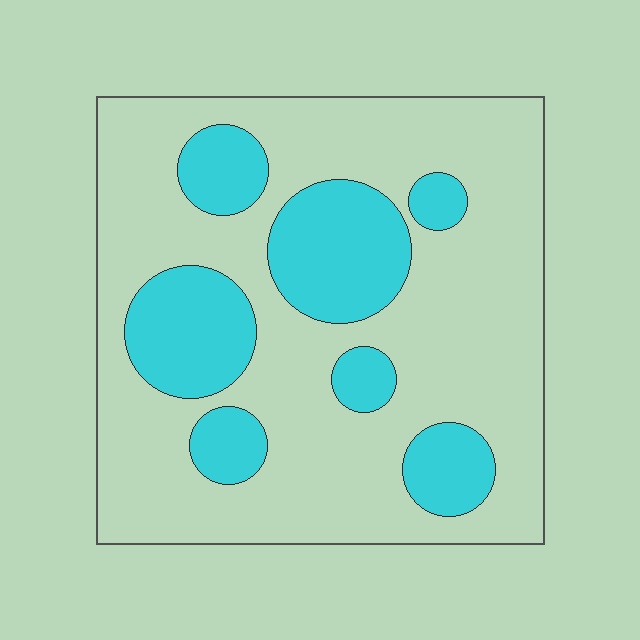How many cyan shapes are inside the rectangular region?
7.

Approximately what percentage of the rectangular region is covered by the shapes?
Approximately 25%.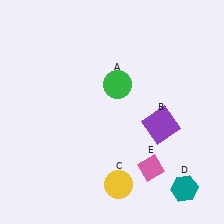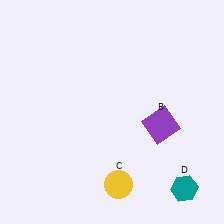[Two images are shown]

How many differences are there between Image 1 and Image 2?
There are 2 differences between the two images.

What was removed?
The green circle (A), the pink diamond (E) were removed in Image 2.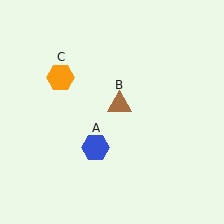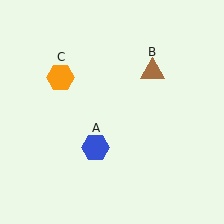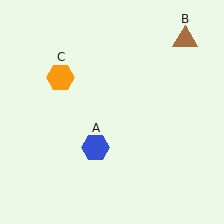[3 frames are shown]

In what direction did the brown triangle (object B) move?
The brown triangle (object B) moved up and to the right.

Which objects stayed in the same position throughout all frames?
Blue hexagon (object A) and orange hexagon (object C) remained stationary.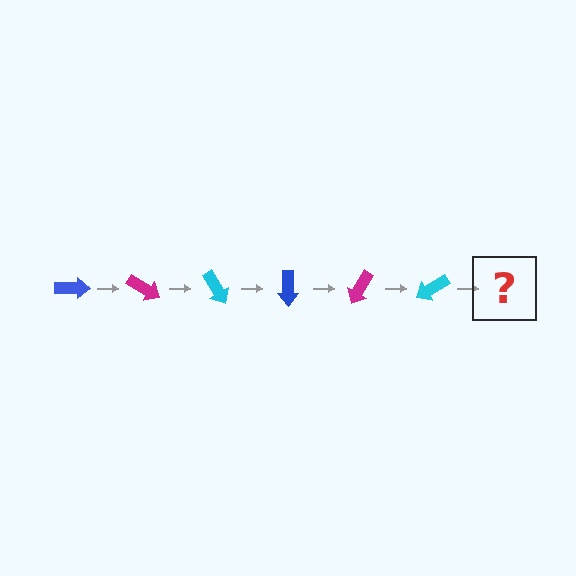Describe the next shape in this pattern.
It should be a blue arrow, rotated 180 degrees from the start.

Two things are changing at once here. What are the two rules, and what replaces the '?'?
The two rules are that it rotates 30 degrees each step and the color cycles through blue, magenta, and cyan. The '?' should be a blue arrow, rotated 180 degrees from the start.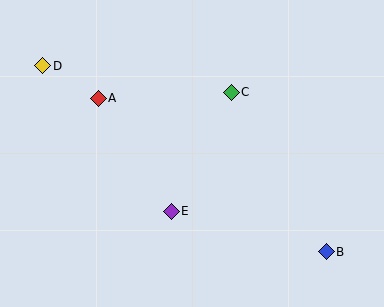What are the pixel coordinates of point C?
Point C is at (231, 92).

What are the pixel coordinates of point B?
Point B is at (326, 252).